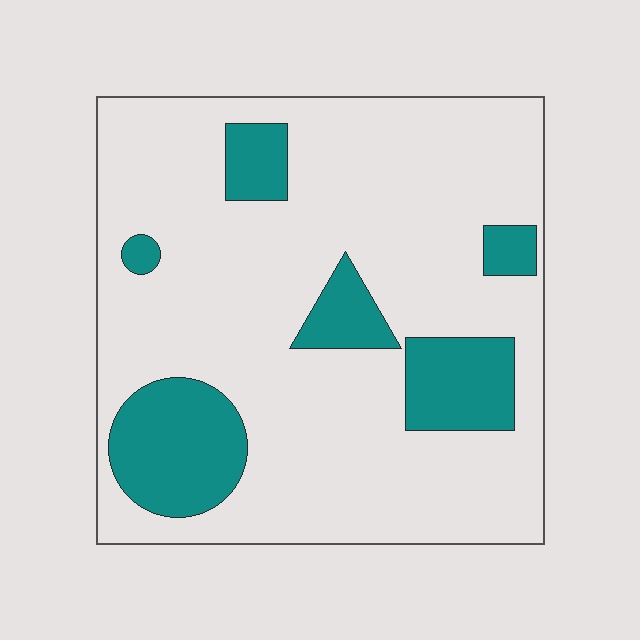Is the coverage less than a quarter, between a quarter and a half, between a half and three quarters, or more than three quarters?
Less than a quarter.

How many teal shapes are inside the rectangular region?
6.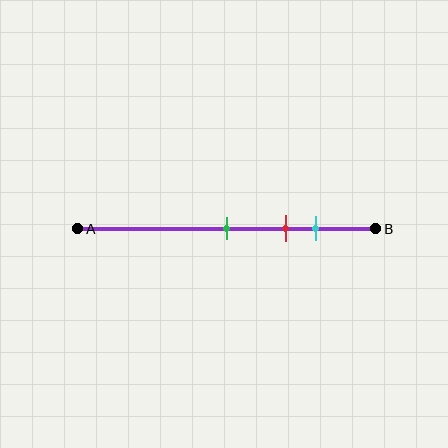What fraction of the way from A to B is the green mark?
The green mark is approximately 50% (0.5) of the way from A to B.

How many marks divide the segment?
There are 3 marks dividing the segment.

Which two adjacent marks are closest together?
The red and cyan marks are the closest adjacent pair.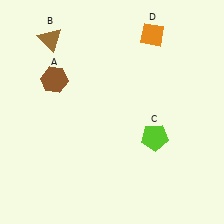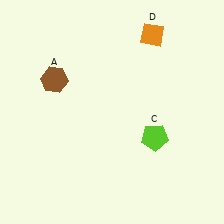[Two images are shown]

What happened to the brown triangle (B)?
The brown triangle (B) was removed in Image 2. It was in the top-left area of Image 1.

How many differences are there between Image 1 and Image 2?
There is 1 difference between the two images.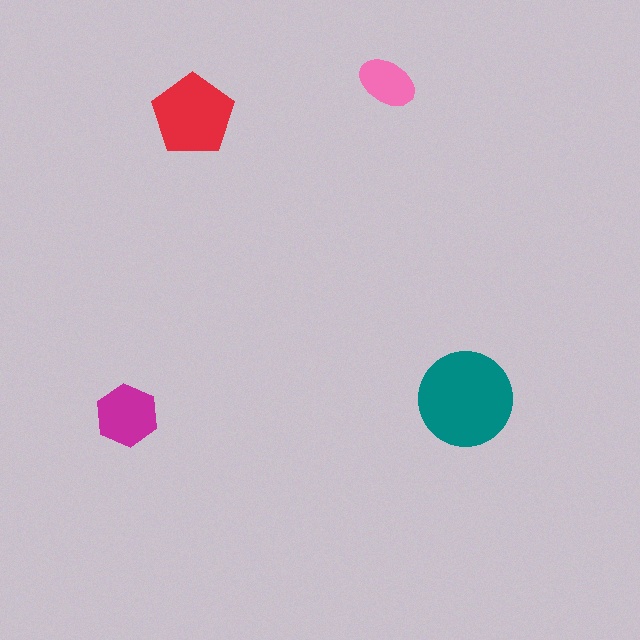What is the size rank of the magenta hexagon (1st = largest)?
3rd.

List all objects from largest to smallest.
The teal circle, the red pentagon, the magenta hexagon, the pink ellipse.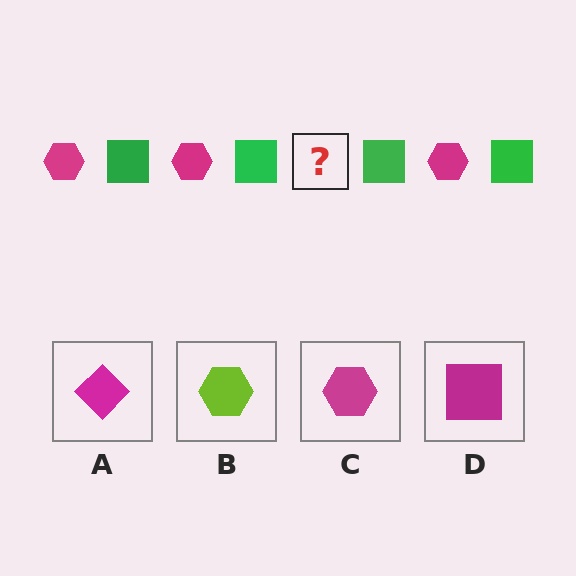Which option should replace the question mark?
Option C.